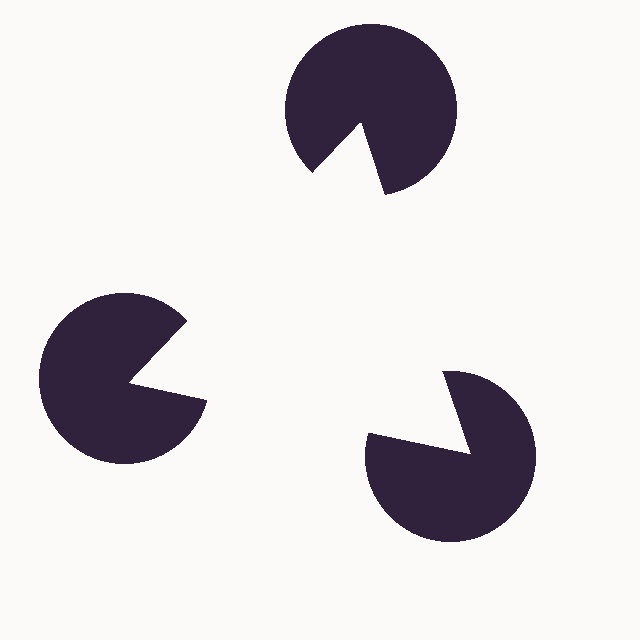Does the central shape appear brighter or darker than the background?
It typically appears slightly brighter than the background, even though no actual brightness change is drawn.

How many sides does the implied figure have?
3 sides.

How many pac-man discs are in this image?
There are 3 — one at each vertex of the illusory triangle.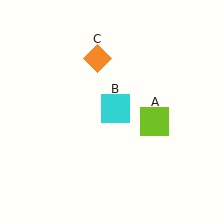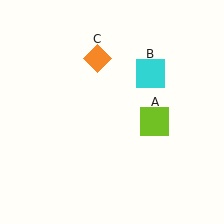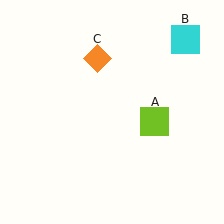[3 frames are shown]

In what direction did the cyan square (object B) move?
The cyan square (object B) moved up and to the right.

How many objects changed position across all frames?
1 object changed position: cyan square (object B).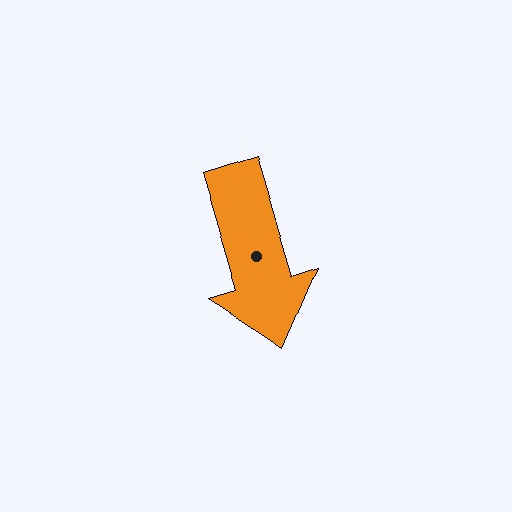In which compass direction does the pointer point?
South.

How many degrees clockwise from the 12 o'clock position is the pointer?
Approximately 163 degrees.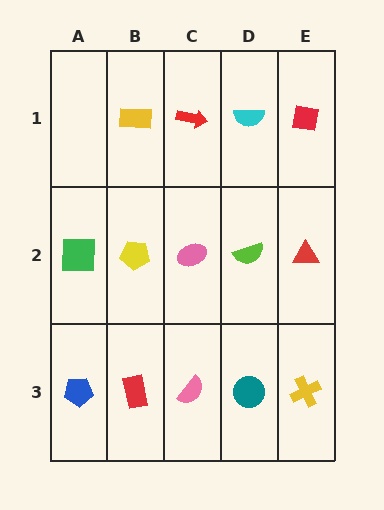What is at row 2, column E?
A red triangle.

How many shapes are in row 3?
5 shapes.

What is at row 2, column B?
A yellow pentagon.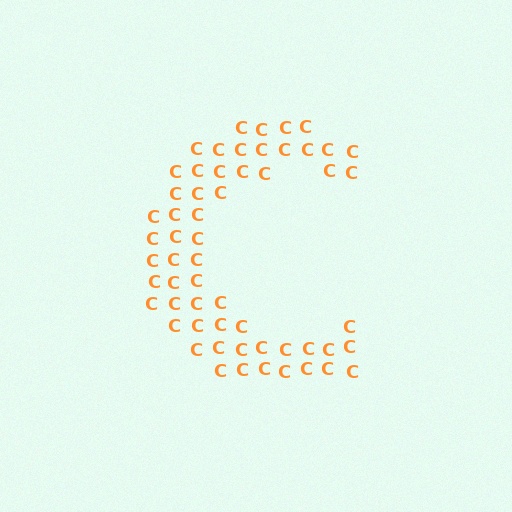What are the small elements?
The small elements are letter C's.